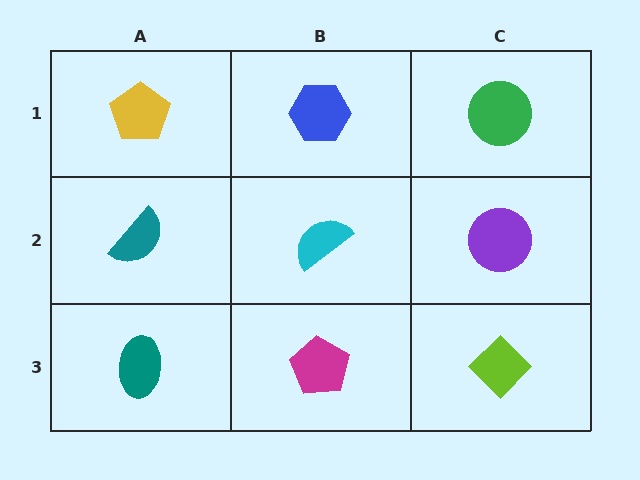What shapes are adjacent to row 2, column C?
A green circle (row 1, column C), a lime diamond (row 3, column C), a cyan semicircle (row 2, column B).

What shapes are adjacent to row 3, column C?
A purple circle (row 2, column C), a magenta pentagon (row 3, column B).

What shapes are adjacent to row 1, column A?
A teal semicircle (row 2, column A), a blue hexagon (row 1, column B).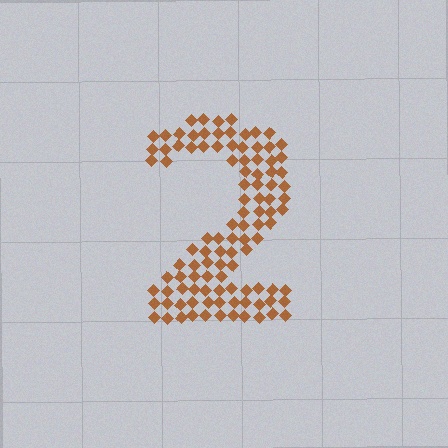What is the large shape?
The large shape is the digit 2.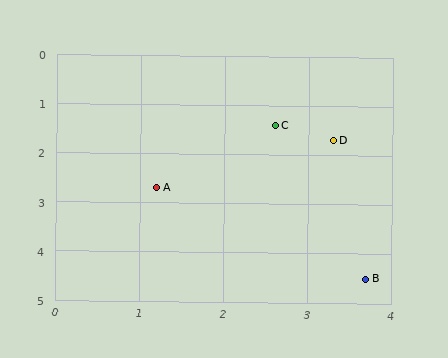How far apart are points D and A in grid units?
Points D and A are about 2.3 grid units apart.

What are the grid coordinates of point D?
Point D is at approximately (3.3, 1.7).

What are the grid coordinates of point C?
Point C is at approximately (2.6, 1.4).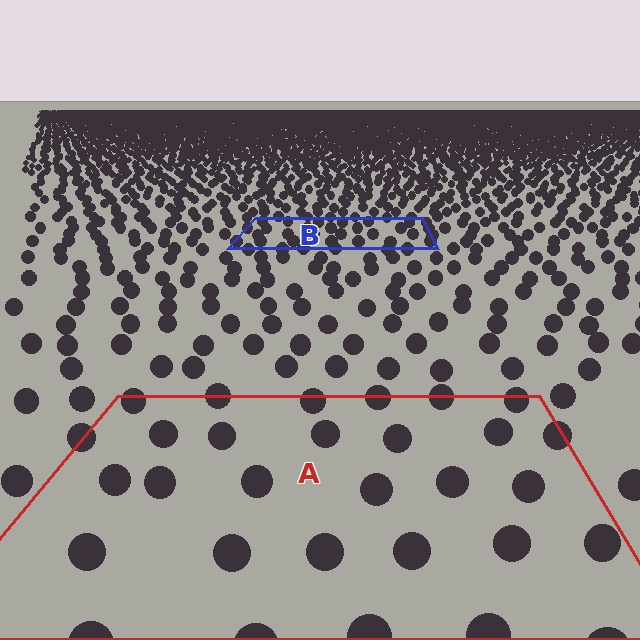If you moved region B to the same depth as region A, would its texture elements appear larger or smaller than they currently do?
They would appear larger. At a closer depth, the same texture elements are projected at a bigger on-screen size.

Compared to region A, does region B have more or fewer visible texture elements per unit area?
Region B has more texture elements per unit area — they are packed more densely because it is farther away.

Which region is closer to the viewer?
Region A is closer. The texture elements there are larger and more spread out.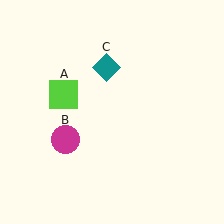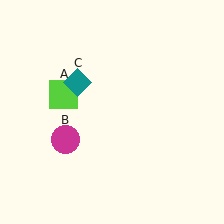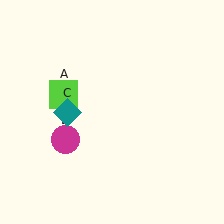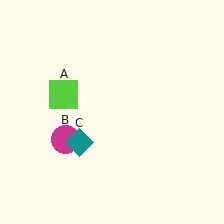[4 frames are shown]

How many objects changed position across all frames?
1 object changed position: teal diamond (object C).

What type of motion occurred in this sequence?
The teal diamond (object C) rotated counterclockwise around the center of the scene.